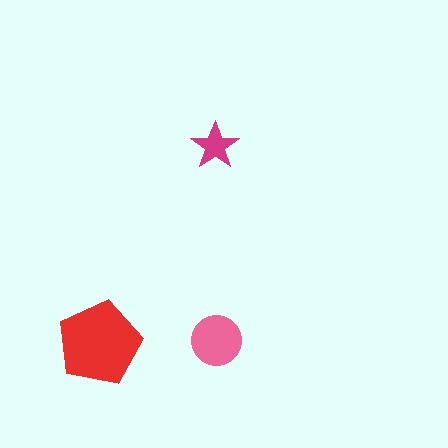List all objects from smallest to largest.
The magenta star, the pink circle, the red pentagon.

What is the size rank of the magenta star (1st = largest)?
3rd.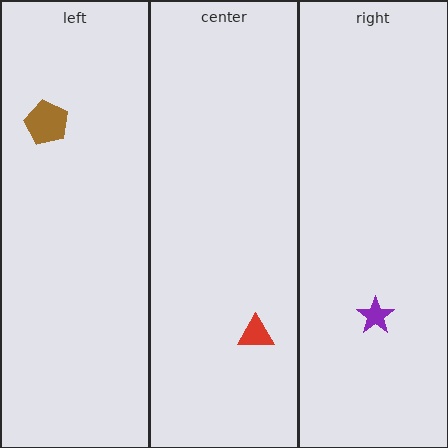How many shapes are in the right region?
1.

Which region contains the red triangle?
The center region.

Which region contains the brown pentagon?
The left region.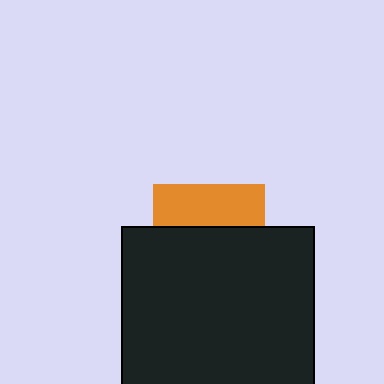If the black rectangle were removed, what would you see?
You would see the complete orange square.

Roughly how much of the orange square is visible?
A small part of it is visible (roughly 38%).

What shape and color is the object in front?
The object in front is a black rectangle.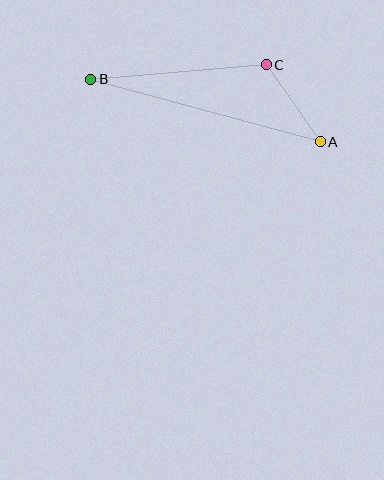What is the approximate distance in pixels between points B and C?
The distance between B and C is approximately 176 pixels.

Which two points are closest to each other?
Points A and C are closest to each other.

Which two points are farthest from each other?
Points A and B are farthest from each other.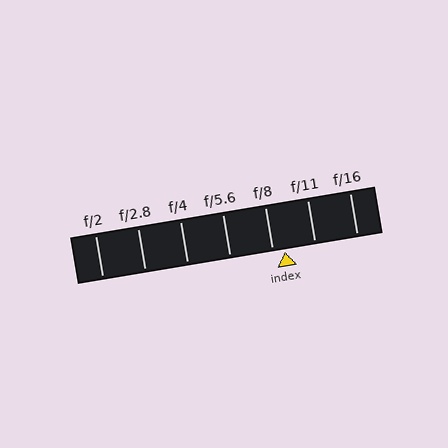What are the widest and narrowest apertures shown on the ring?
The widest aperture shown is f/2 and the narrowest is f/16.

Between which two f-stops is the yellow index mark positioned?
The index mark is between f/8 and f/11.